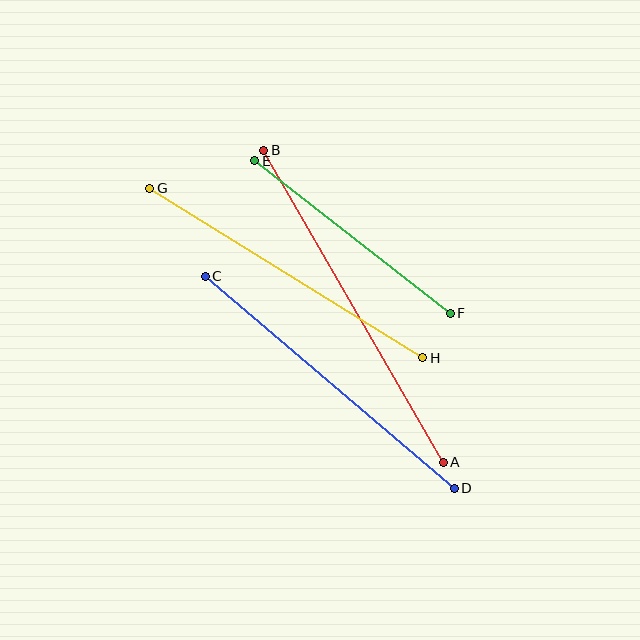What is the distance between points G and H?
The distance is approximately 321 pixels.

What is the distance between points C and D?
The distance is approximately 327 pixels.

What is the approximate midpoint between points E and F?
The midpoint is at approximately (353, 237) pixels.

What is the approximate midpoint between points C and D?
The midpoint is at approximately (330, 382) pixels.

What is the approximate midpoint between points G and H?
The midpoint is at approximately (286, 273) pixels.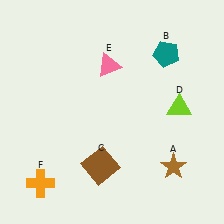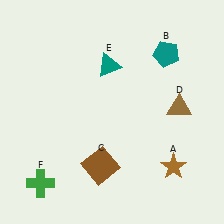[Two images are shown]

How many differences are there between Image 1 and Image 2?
There are 3 differences between the two images.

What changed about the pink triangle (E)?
In Image 1, E is pink. In Image 2, it changed to teal.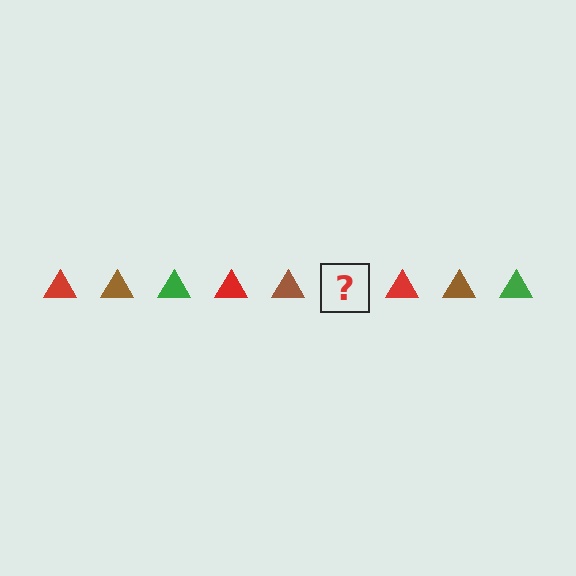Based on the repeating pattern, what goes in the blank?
The blank should be a green triangle.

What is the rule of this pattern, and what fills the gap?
The rule is that the pattern cycles through red, brown, green triangles. The gap should be filled with a green triangle.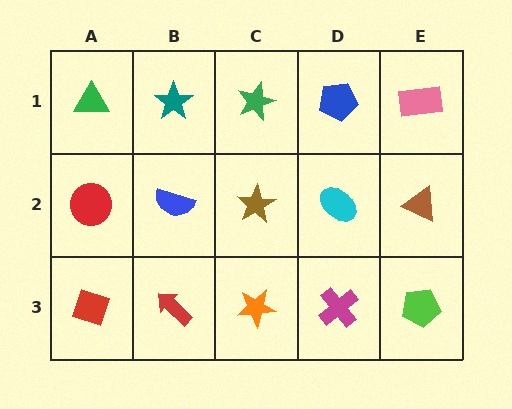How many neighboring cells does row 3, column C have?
3.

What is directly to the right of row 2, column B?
A brown star.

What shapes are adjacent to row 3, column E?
A brown triangle (row 2, column E), a magenta cross (row 3, column D).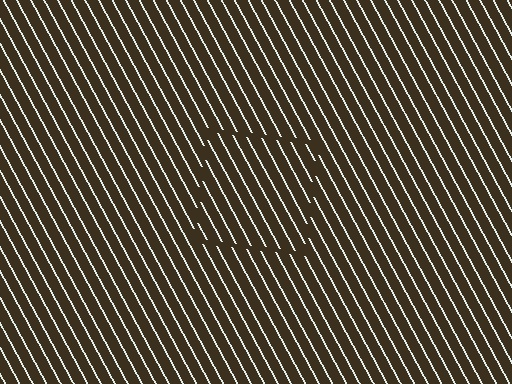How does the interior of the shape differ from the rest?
The interior of the shape contains the same grating, shifted by half a period — the contour is defined by the phase discontinuity where line-ends from the inner and outer gratings abut.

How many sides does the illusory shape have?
4 sides — the line-ends trace a square.